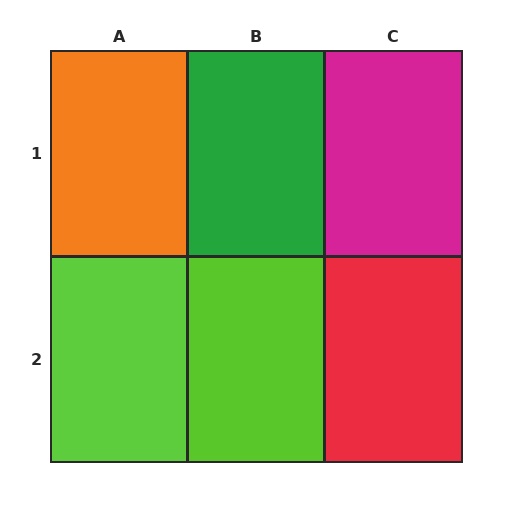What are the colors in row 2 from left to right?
Lime, lime, red.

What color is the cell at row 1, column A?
Orange.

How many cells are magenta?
1 cell is magenta.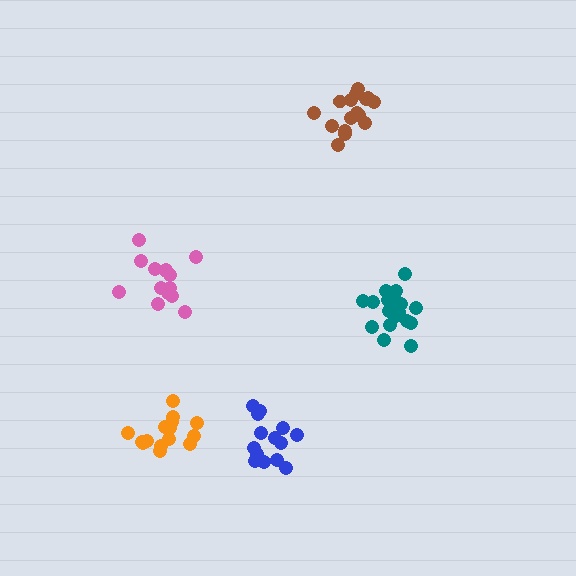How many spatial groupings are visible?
There are 5 spatial groupings.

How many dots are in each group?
Group 1: 17 dots, Group 2: 14 dots, Group 3: 19 dots, Group 4: 14 dots, Group 5: 15 dots (79 total).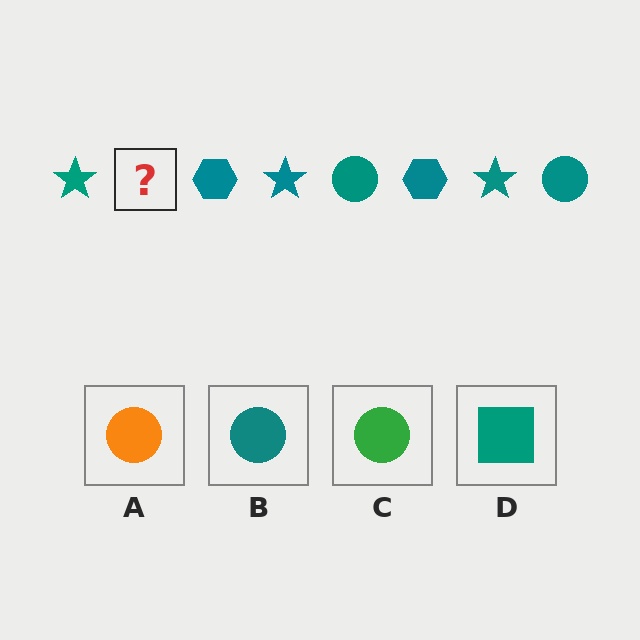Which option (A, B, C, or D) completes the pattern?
B.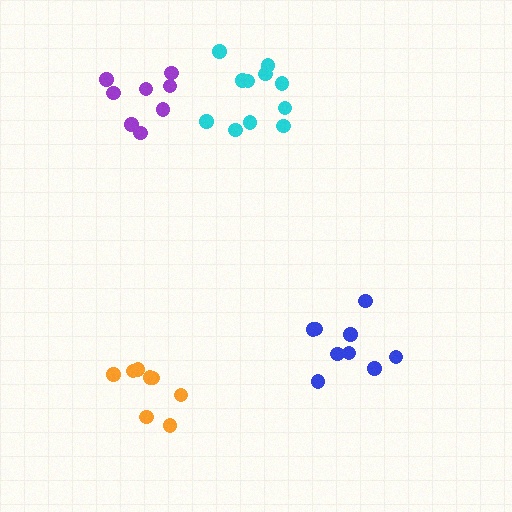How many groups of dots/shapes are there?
There are 4 groups.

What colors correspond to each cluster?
The clusters are colored: orange, purple, cyan, blue.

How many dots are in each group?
Group 1: 8 dots, Group 2: 8 dots, Group 3: 11 dots, Group 4: 9 dots (36 total).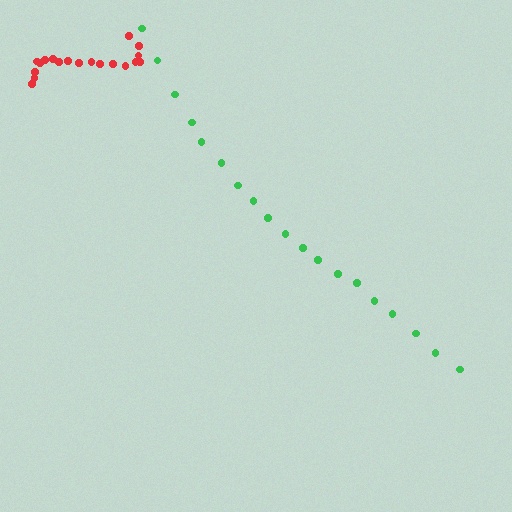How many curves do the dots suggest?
There are 2 distinct paths.